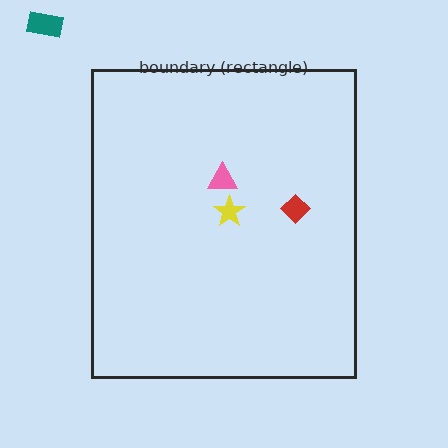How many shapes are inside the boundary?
3 inside, 1 outside.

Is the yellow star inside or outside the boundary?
Inside.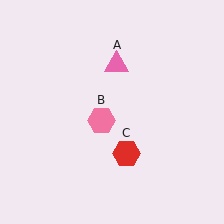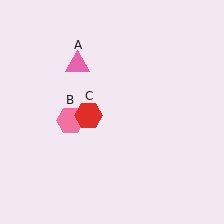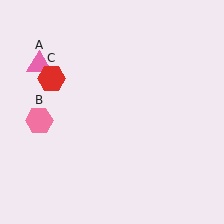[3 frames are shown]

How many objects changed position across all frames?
3 objects changed position: pink triangle (object A), pink hexagon (object B), red hexagon (object C).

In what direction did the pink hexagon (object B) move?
The pink hexagon (object B) moved left.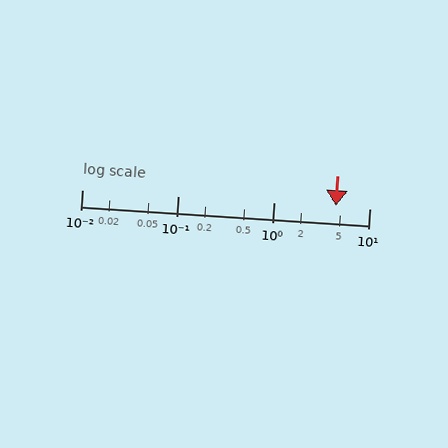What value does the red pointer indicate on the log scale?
The pointer indicates approximately 4.5.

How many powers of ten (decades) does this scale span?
The scale spans 3 decades, from 0.01 to 10.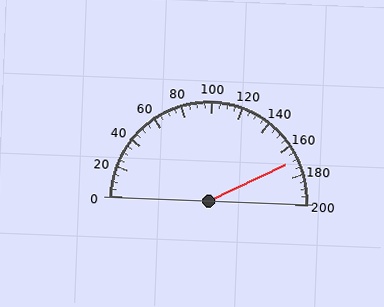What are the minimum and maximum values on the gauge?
The gauge ranges from 0 to 200.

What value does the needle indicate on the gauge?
The needle indicates approximately 170.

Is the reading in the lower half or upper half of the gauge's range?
The reading is in the upper half of the range (0 to 200).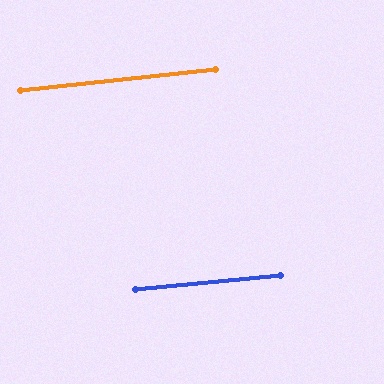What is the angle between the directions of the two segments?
Approximately 1 degree.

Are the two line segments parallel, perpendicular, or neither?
Parallel — their directions differ by only 0.8°.